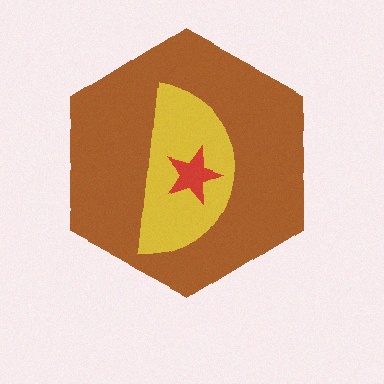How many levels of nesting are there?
3.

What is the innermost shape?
The red star.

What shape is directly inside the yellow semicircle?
The red star.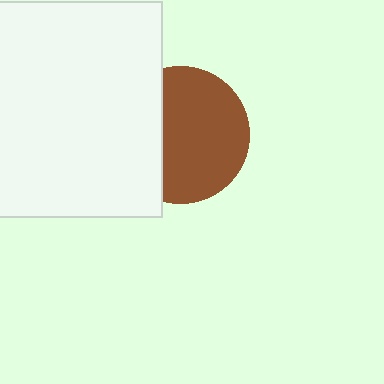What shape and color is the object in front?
The object in front is a white rectangle.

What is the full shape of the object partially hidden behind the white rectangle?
The partially hidden object is a brown circle.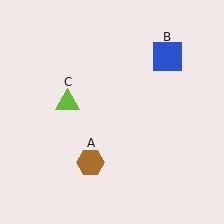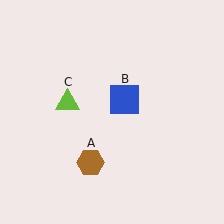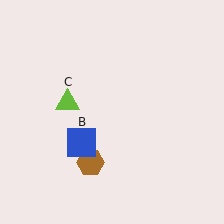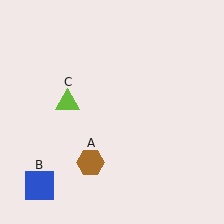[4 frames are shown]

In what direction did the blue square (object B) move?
The blue square (object B) moved down and to the left.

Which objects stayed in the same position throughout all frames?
Brown hexagon (object A) and lime triangle (object C) remained stationary.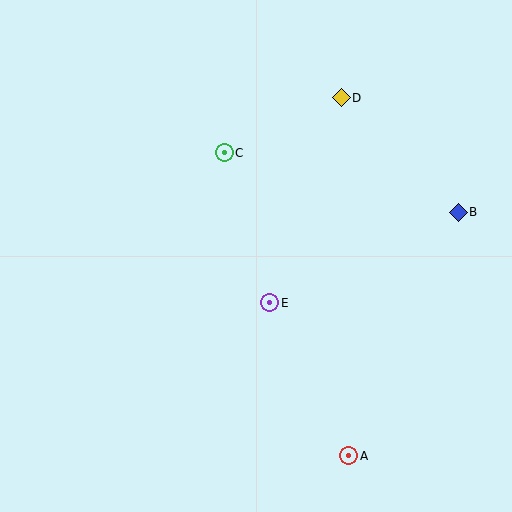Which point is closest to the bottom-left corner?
Point E is closest to the bottom-left corner.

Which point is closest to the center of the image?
Point E at (270, 303) is closest to the center.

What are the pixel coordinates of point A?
Point A is at (349, 456).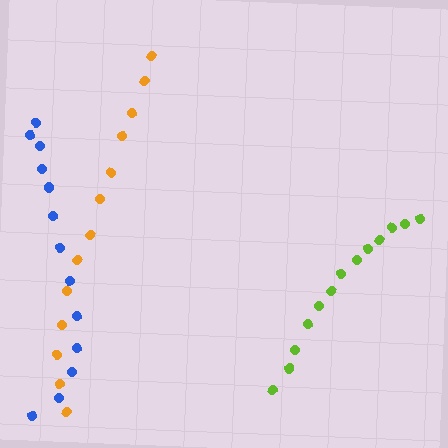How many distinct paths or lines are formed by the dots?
There are 3 distinct paths.